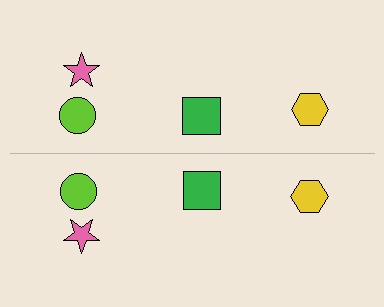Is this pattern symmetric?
Yes, this pattern has bilateral (reflection) symmetry.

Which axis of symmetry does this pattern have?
The pattern has a horizontal axis of symmetry running through the center of the image.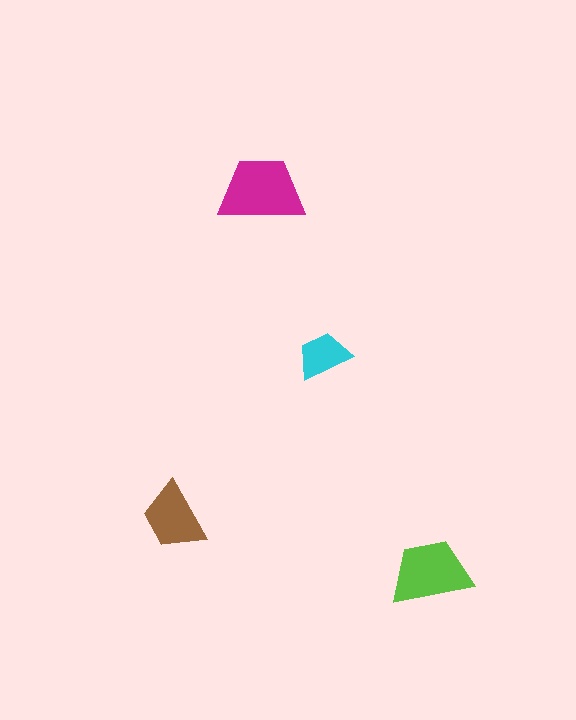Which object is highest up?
The magenta trapezoid is topmost.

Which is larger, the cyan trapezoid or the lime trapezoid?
The lime one.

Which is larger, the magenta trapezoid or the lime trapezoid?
The magenta one.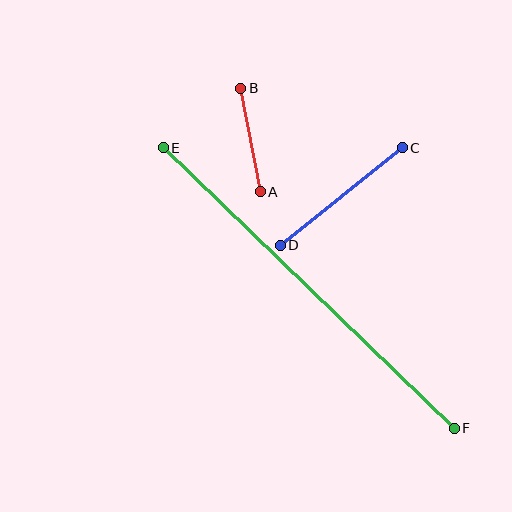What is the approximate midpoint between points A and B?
The midpoint is at approximately (250, 140) pixels.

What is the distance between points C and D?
The distance is approximately 156 pixels.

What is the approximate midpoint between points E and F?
The midpoint is at approximately (309, 288) pixels.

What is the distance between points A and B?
The distance is approximately 106 pixels.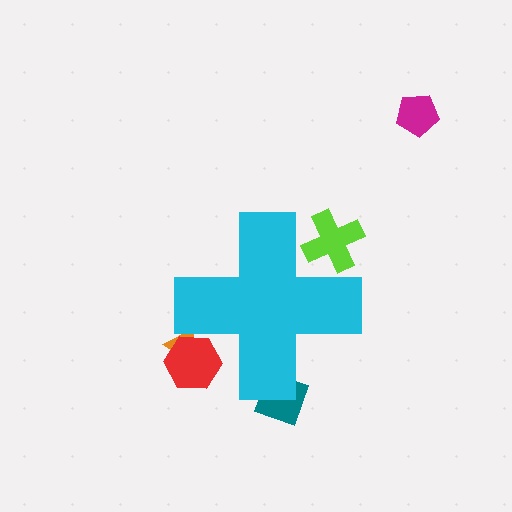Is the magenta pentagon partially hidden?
No, the magenta pentagon is fully visible.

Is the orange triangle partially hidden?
Yes, the orange triangle is partially hidden behind the cyan cross.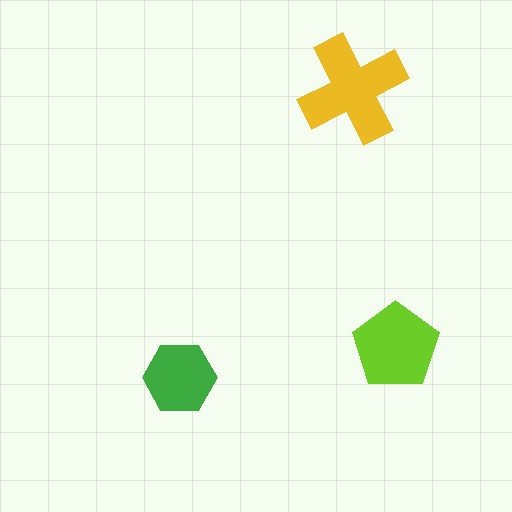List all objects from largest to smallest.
The yellow cross, the lime pentagon, the green hexagon.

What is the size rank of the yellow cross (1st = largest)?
1st.